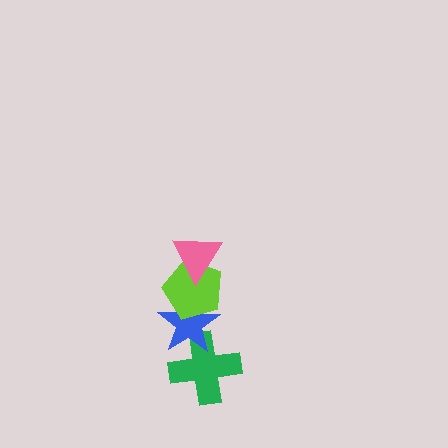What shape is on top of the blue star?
The lime pentagon is on top of the blue star.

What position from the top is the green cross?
The green cross is 4th from the top.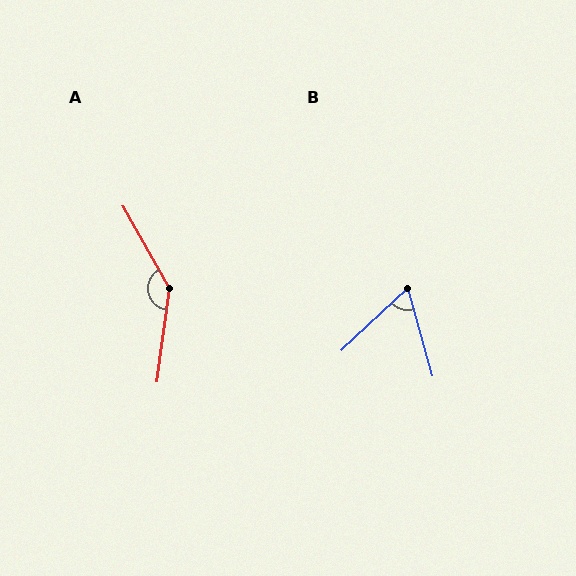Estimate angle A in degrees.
Approximately 143 degrees.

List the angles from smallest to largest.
B (63°), A (143°).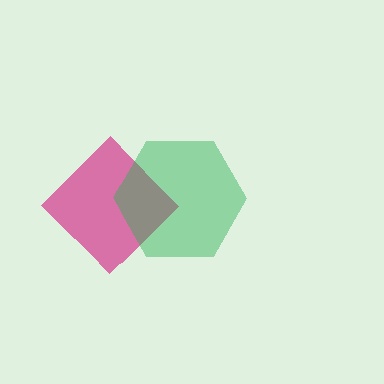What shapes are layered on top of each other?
The layered shapes are: a magenta diamond, a green hexagon.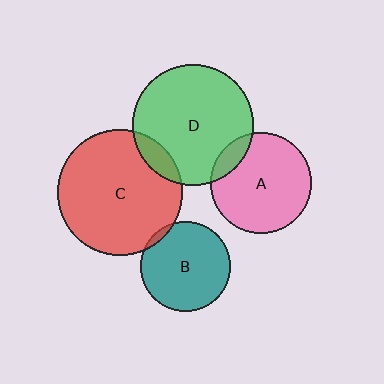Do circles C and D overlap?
Yes.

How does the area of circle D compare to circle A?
Approximately 1.4 times.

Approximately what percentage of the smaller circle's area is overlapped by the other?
Approximately 10%.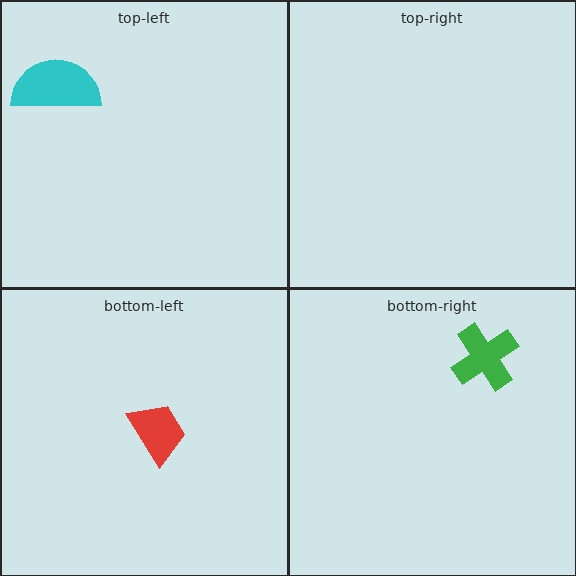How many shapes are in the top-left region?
1.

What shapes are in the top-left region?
The cyan semicircle.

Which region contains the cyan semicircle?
The top-left region.